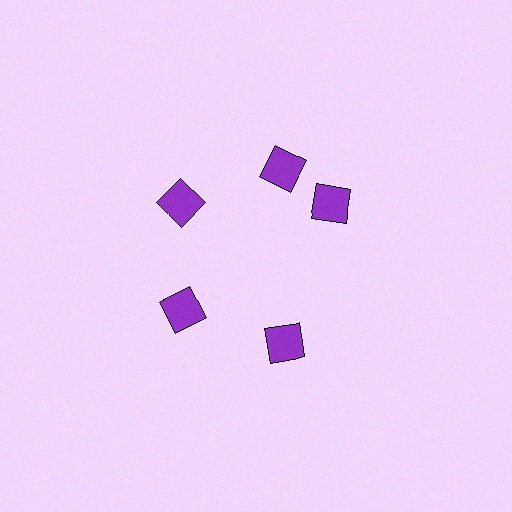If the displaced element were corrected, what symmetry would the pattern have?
It would have 5-fold rotational symmetry — the pattern would map onto itself every 72 degrees.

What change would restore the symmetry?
The symmetry would be restored by rotating it back into even spacing with its neighbors so that all 5 diamonds sit at equal angles and equal distance from the center.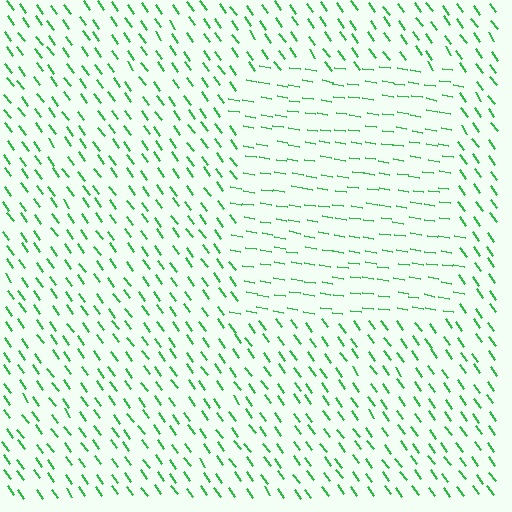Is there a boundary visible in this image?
Yes, there is a texture boundary formed by a change in line orientation.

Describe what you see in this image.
The image is filled with small green line segments. A rectangle region in the image has lines oriented differently from the surrounding lines, creating a visible texture boundary.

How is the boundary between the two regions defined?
The boundary is defined purely by a change in line orientation (approximately 45 degrees difference). All lines are the same color and thickness.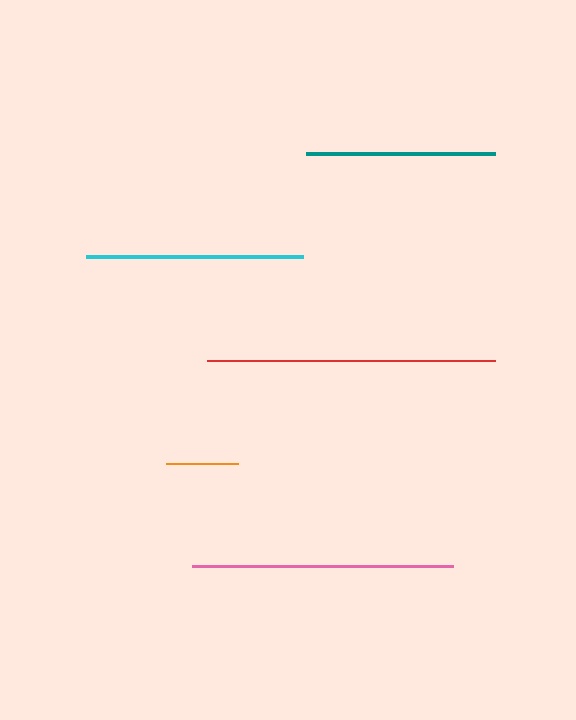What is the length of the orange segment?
The orange segment is approximately 73 pixels long.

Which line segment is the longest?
The red line is the longest at approximately 287 pixels.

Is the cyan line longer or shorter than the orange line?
The cyan line is longer than the orange line.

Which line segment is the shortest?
The orange line is the shortest at approximately 73 pixels.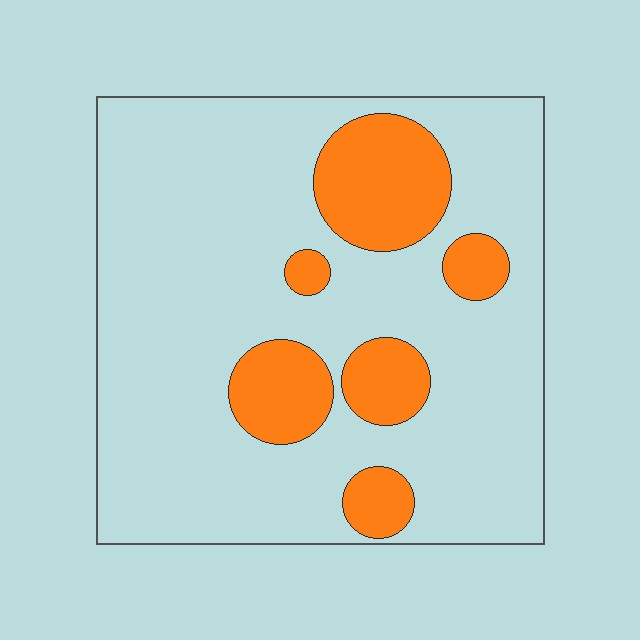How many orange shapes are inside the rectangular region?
6.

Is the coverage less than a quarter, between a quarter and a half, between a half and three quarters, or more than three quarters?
Less than a quarter.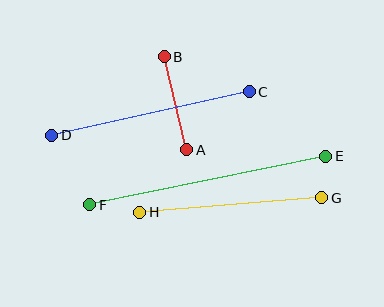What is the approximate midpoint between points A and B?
The midpoint is at approximately (175, 103) pixels.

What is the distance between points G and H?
The distance is approximately 183 pixels.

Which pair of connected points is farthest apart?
Points E and F are farthest apart.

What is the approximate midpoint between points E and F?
The midpoint is at approximately (208, 180) pixels.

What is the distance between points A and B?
The distance is approximately 95 pixels.